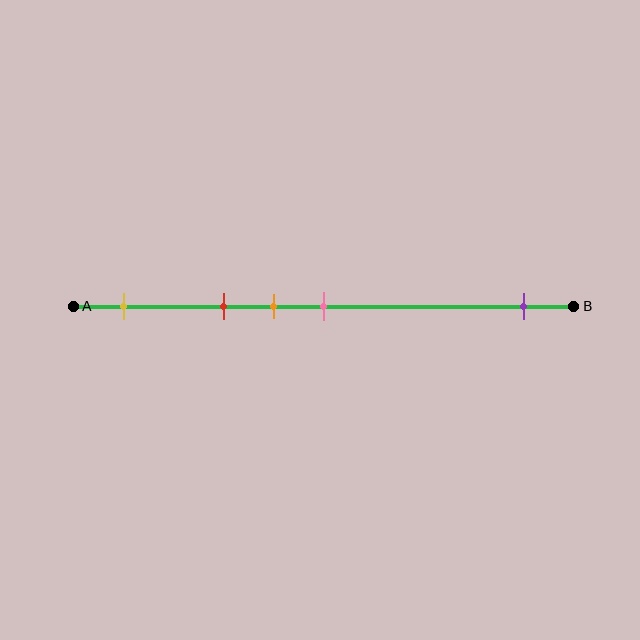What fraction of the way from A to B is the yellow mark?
The yellow mark is approximately 10% (0.1) of the way from A to B.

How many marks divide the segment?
There are 5 marks dividing the segment.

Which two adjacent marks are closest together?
The orange and pink marks are the closest adjacent pair.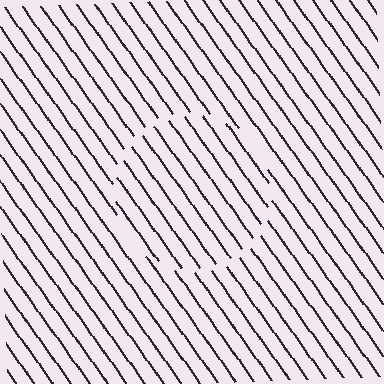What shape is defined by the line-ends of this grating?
An illusory circle. The interior of the shape contains the same grating, shifted by half a period — the contour is defined by the phase discontinuity where line-ends from the inner and outer gratings abut.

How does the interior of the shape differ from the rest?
The interior of the shape contains the same grating, shifted by half a period — the contour is defined by the phase discontinuity where line-ends from the inner and outer gratings abut.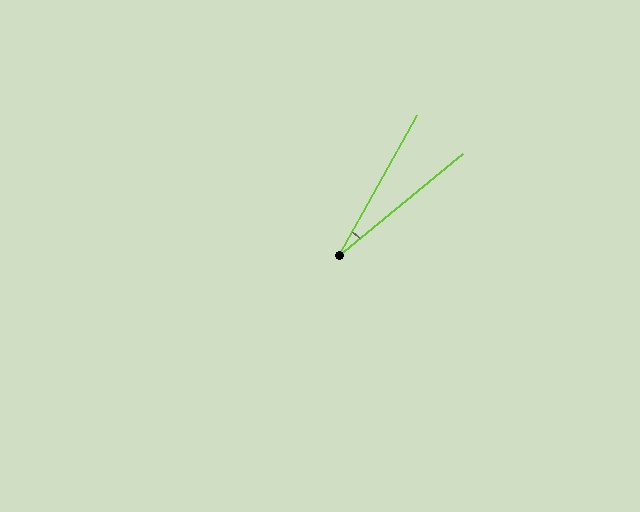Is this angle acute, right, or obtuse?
It is acute.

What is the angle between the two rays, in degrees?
Approximately 21 degrees.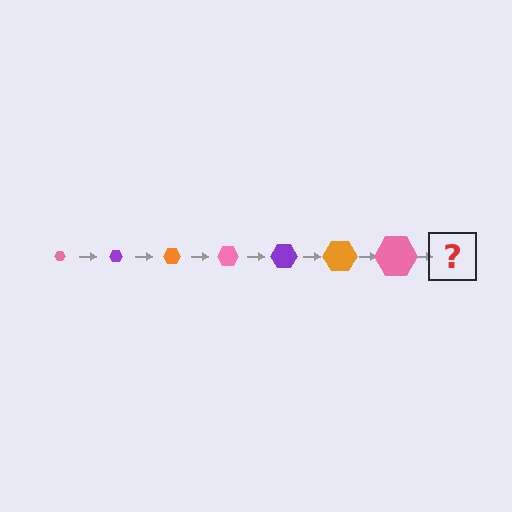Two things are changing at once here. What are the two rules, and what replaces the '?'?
The two rules are that the hexagon grows larger each step and the color cycles through pink, purple, and orange. The '?' should be a purple hexagon, larger than the previous one.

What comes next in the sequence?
The next element should be a purple hexagon, larger than the previous one.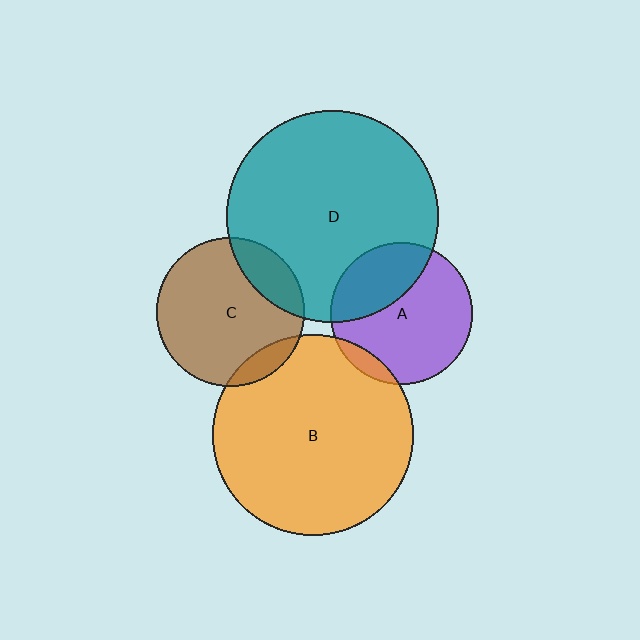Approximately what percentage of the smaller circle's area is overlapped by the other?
Approximately 30%.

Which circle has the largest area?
Circle D (teal).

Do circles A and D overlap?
Yes.